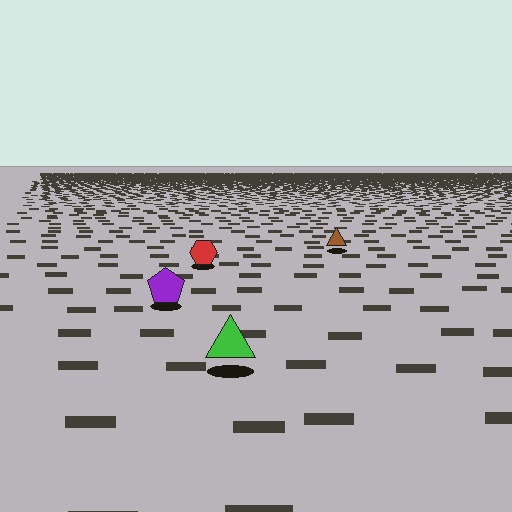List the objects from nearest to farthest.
From nearest to farthest: the green triangle, the purple pentagon, the red hexagon, the brown triangle.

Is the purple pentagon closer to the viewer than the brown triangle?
Yes. The purple pentagon is closer — you can tell from the texture gradient: the ground texture is coarser near it.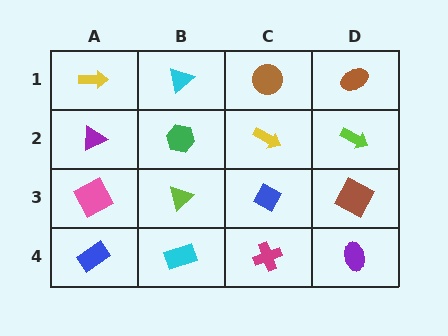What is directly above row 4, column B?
A lime triangle.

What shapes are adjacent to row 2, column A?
A yellow arrow (row 1, column A), a pink square (row 3, column A), a green hexagon (row 2, column B).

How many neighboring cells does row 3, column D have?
3.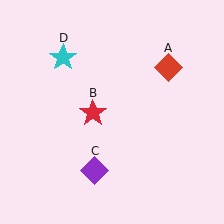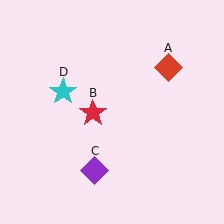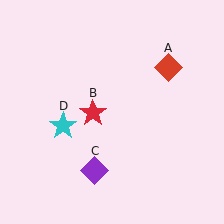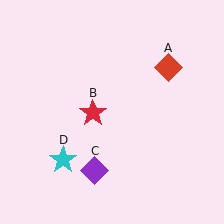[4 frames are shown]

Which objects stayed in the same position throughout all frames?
Red diamond (object A) and red star (object B) and purple diamond (object C) remained stationary.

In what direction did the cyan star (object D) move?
The cyan star (object D) moved down.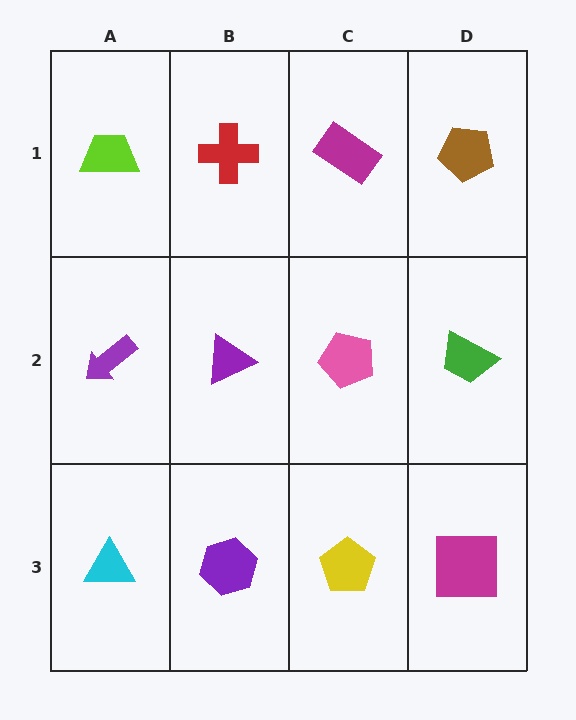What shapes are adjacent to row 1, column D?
A green trapezoid (row 2, column D), a magenta rectangle (row 1, column C).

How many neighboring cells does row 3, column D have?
2.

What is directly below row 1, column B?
A purple triangle.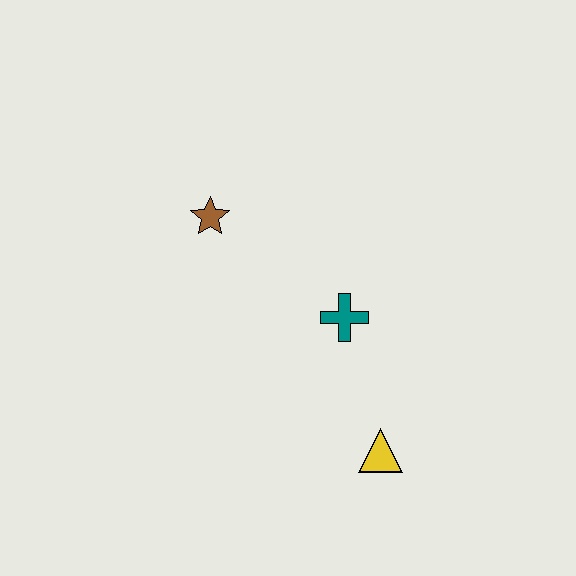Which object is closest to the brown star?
The teal cross is closest to the brown star.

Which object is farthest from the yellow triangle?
The brown star is farthest from the yellow triangle.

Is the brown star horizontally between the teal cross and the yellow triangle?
No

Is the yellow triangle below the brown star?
Yes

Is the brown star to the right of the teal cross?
No